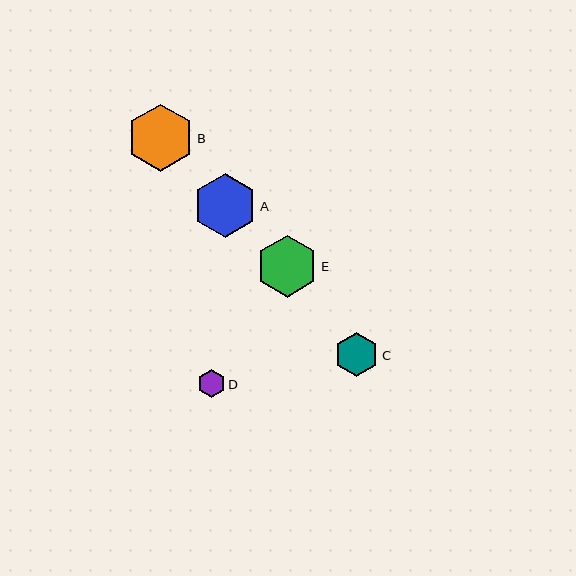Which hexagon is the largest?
Hexagon B is the largest with a size of approximately 67 pixels.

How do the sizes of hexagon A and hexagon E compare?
Hexagon A and hexagon E are approximately the same size.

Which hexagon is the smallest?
Hexagon D is the smallest with a size of approximately 28 pixels.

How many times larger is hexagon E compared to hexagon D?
Hexagon E is approximately 2.2 times the size of hexagon D.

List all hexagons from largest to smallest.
From largest to smallest: B, A, E, C, D.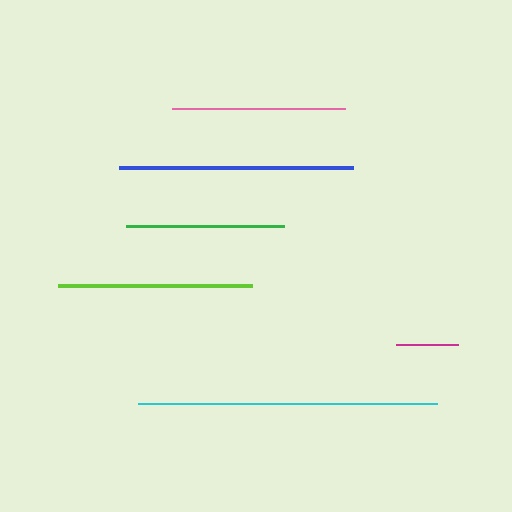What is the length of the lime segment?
The lime segment is approximately 194 pixels long.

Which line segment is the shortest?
The magenta line is the shortest at approximately 62 pixels.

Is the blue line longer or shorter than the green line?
The blue line is longer than the green line.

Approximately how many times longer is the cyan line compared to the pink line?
The cyan line is approximately 1.7 times the length of the pink line.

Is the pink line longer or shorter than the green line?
The pink line is longer than the green line.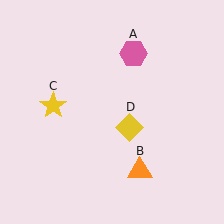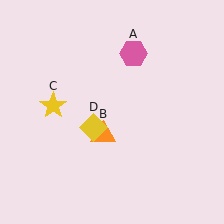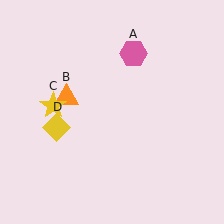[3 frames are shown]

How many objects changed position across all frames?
2 objects changed position: orange triangle (object B), yellow diamond (object D).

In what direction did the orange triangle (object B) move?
The orange triangle (object B) moved up and to the left.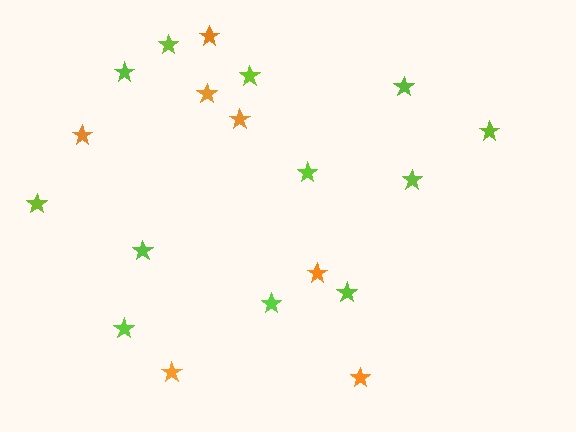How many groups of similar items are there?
There are 2 groups: one group of orange stars (7) and one group of lime stars (12).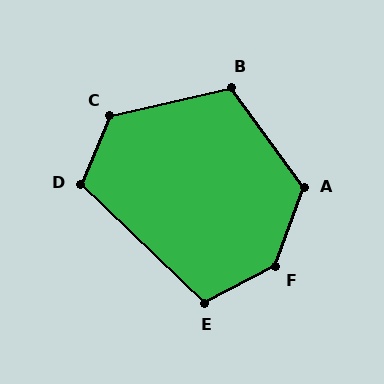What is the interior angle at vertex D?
Approximately 110 degrees (obtuse).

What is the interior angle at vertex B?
Approximately 113 degrees (obtuse).